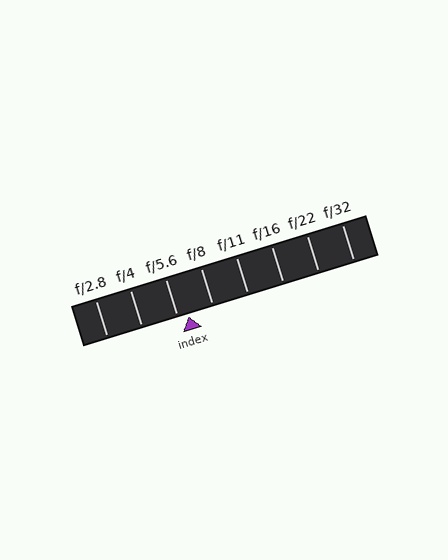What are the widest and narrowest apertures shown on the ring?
The widest aperture shown is f/2.8 and the narrowest is f/32.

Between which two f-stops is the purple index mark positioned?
The index mark is between f/5.6 and f/8.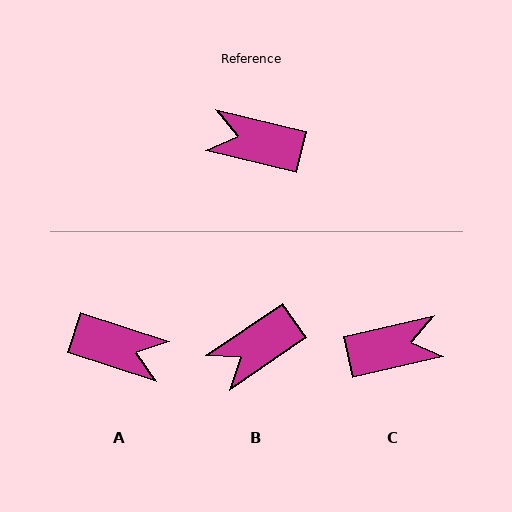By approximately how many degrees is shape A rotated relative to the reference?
Approximately 175 degrees counter-clockwise.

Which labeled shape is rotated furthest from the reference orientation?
A, about 175 degrees away.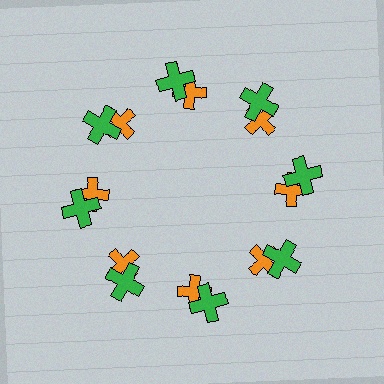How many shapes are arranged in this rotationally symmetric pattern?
There are 16 shapes, arranged in 8 groups of 2.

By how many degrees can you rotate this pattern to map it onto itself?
The pattern maps onto itself every 45 degrees of rotation.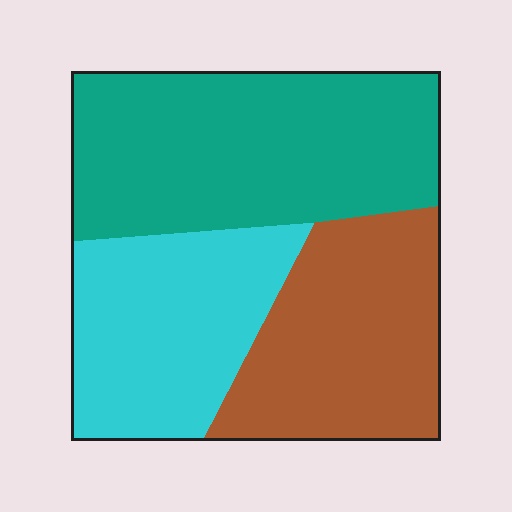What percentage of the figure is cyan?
Cyan covers about 30% of the figure.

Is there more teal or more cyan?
Teal.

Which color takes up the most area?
Teal, at roughly 40%.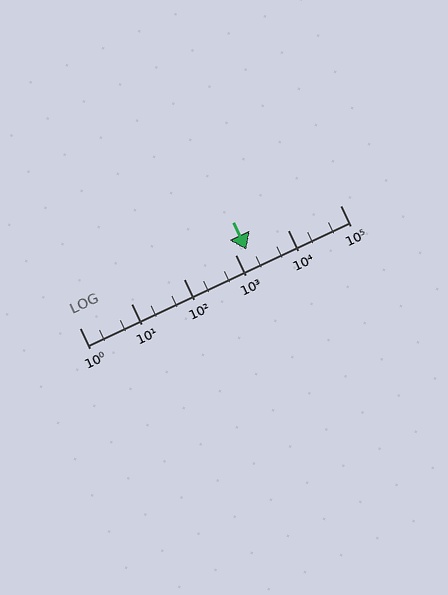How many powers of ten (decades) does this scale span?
The scale spans 5 decades, from 1 to 100000.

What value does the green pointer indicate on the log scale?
The pointer indicates approximately 1600.